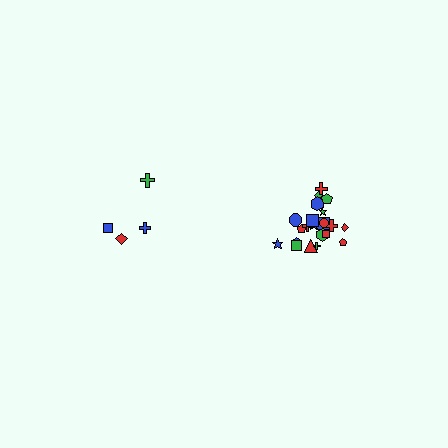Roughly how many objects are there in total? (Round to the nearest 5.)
Roughly 25 objects in total.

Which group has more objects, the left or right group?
The right group.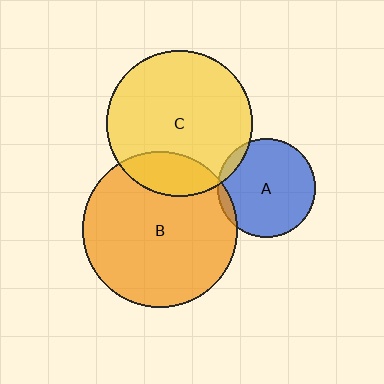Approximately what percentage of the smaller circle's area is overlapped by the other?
Approximately 5%.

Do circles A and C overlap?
Yes.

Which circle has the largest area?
Circle B (orange).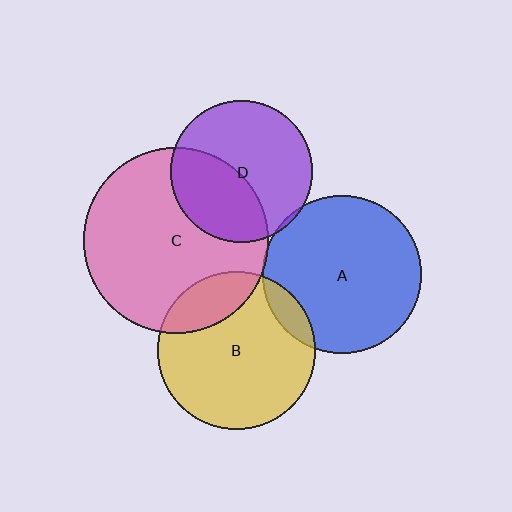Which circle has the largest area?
Circle C (pink).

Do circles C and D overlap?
Yes.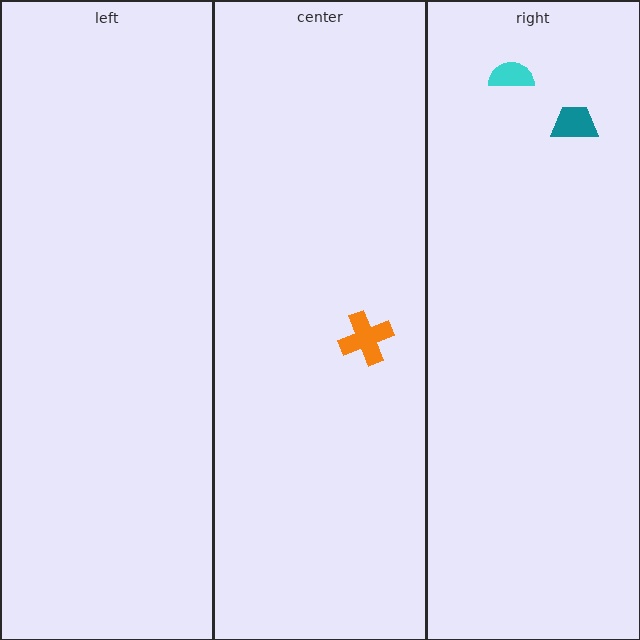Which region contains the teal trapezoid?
The right region.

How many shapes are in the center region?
1.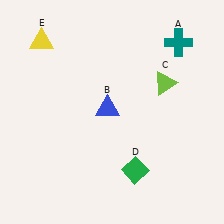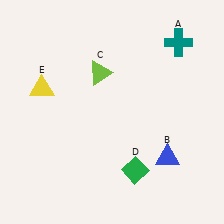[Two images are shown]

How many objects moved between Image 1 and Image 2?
3 objects moved between the two images.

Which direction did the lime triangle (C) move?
The lime triangle (C) moved left.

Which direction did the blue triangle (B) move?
The blue triangle (B) moved right.